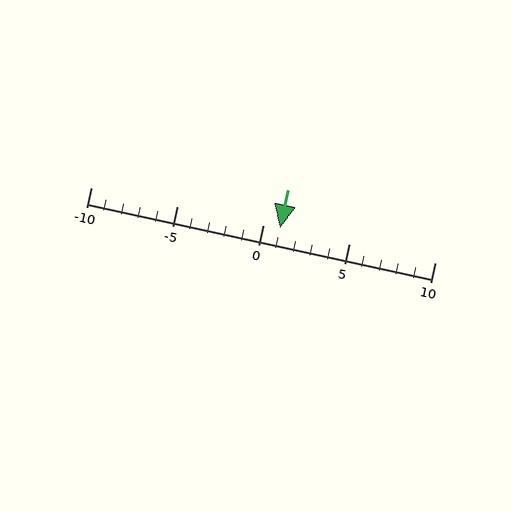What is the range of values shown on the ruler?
The ruler shows values from -10 to 10.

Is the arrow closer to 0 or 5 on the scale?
The arrow is closer to 0.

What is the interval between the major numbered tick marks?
The major tick marks are spaced 5 units apart.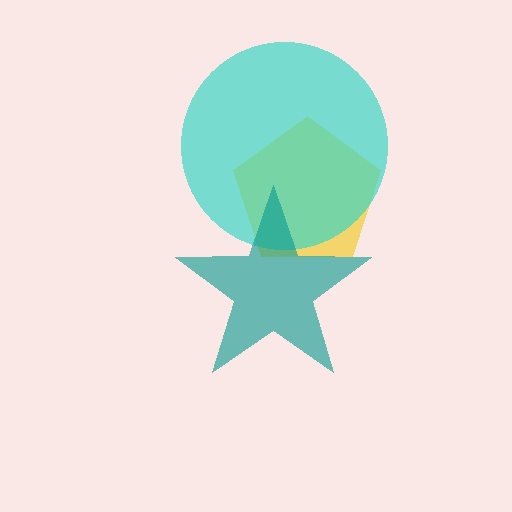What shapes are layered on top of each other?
The layered shapes are: a yellow pentagon, a cyan circle, a teal star.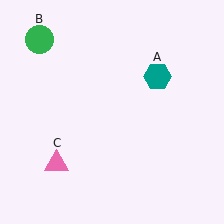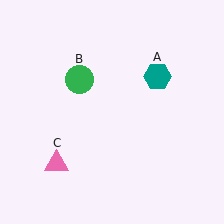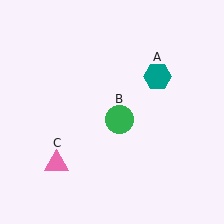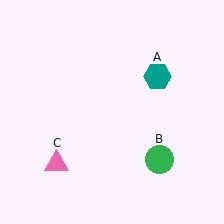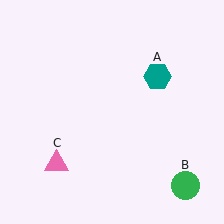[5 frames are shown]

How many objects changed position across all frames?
1 object changed position: green circle (object B).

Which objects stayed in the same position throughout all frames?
Teal hexagon (object A) and pink triangle (object C) remained stationary.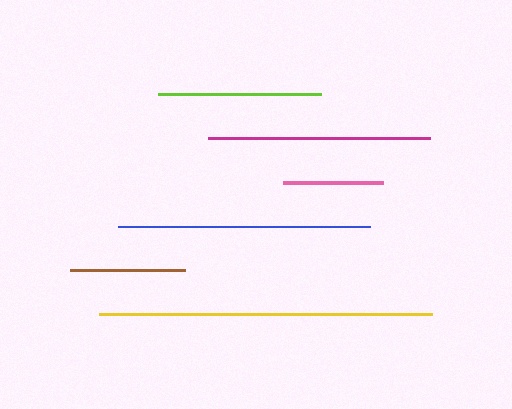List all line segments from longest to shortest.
From longest to shortest: yellow, blue, magenta, lime, brown, pink.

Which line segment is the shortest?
The pink line is the shortest at approximately 101 pixels.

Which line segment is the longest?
The yellow line is the longest at approximately 333 pixels.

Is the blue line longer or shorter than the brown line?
The blue line is longer than the brown line.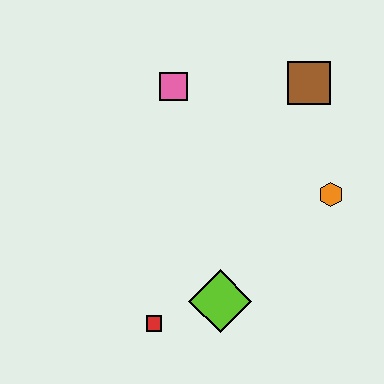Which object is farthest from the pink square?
The red square is farthest from the pink square.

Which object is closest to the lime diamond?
The red square is closest to the lime diamond.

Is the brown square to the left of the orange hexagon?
Yes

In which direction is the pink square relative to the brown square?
The pink square is to the left of the brown square.